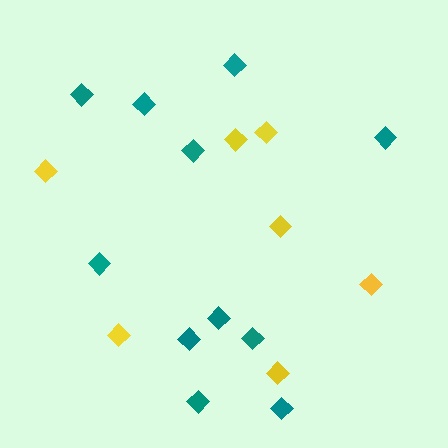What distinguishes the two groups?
There are 2 groups: one group of teal diamonds (11) and one group of yellow diamonds (7).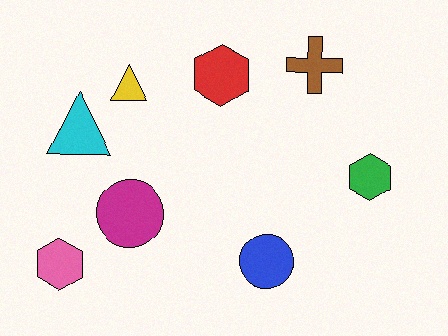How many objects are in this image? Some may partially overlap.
There are 8 objects.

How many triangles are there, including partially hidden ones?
There are 2 triangles.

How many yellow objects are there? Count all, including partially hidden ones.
There is 1 yellow object.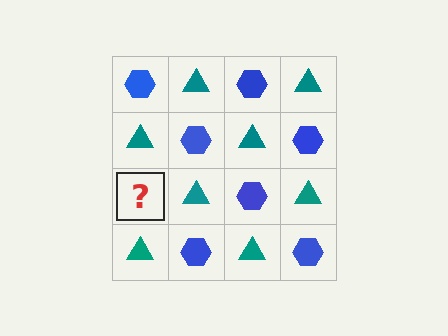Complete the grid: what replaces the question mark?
The question mark should be replaced with a blue hexagon.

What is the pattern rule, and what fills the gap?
The rule is that it alternates blue hexagon and teal triangle in a checkerboard pattern. The gap should be filled with a blue hexagon.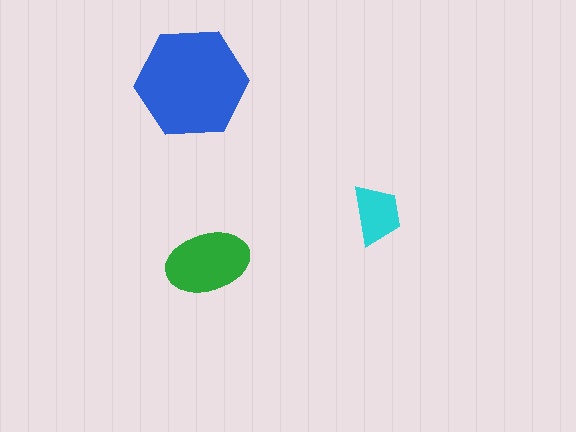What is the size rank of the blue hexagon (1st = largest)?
1st.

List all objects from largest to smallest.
The blue hexagon, the green ellipse, the cyan trapezoid.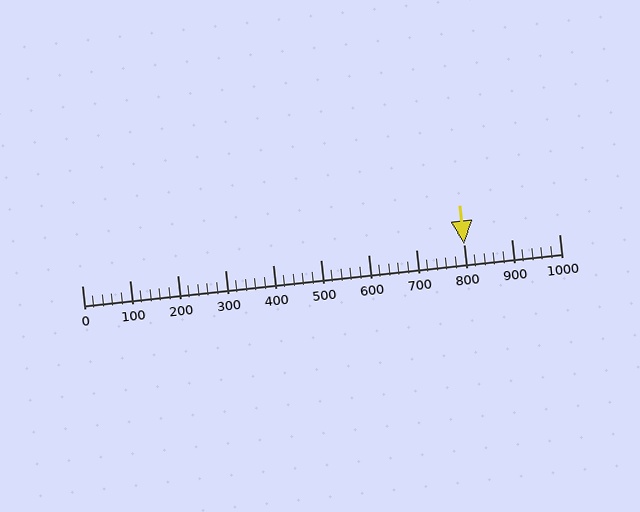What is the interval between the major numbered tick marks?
The major tick marks are spaced 100 units apart.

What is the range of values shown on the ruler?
The ruler shows values from 0 to 1000.